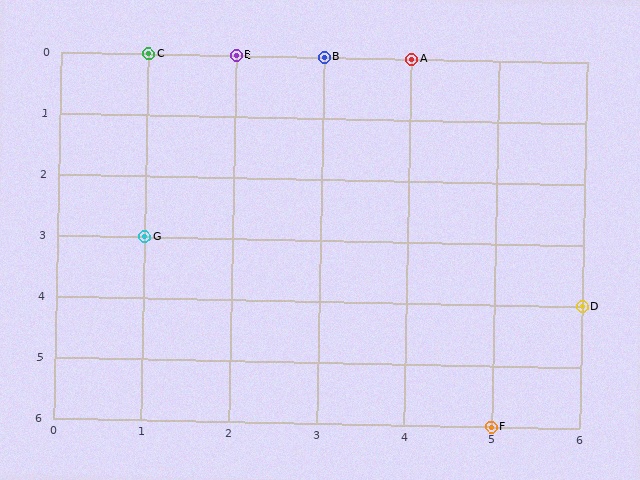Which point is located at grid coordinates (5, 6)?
Point F is at (5, 6).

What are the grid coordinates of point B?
Point B is at grid coordinates (3, 0).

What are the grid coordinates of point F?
Point F is at grid coordinates (5, 6).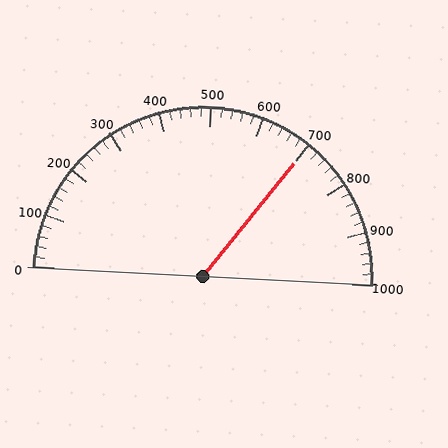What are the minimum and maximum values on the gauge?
The gauge ranges from 0 to 1000.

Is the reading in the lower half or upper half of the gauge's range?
The reading is in the upper half of the range (0 to 1000).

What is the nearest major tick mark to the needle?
The nearest major tick mark is 700.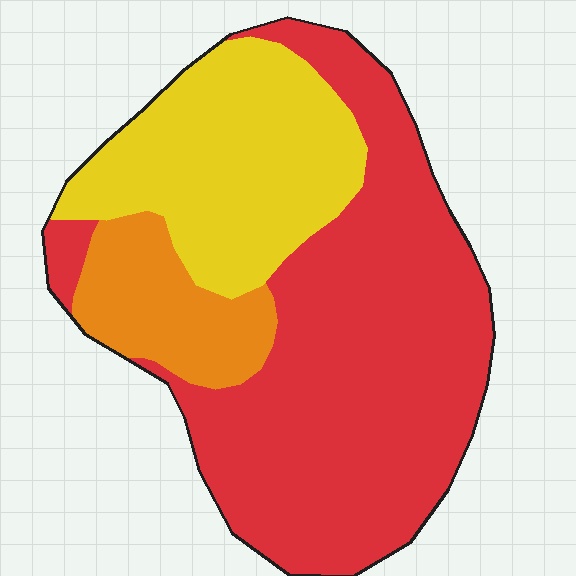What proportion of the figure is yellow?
Yellow covers about 30% of the figure.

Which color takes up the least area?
Orange, at roughly 15%.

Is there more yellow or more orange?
Yellow.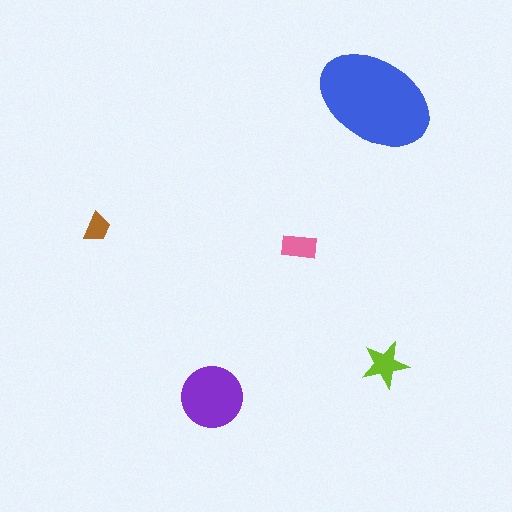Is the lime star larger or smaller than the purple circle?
Smaller.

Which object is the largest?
The blue ellipse.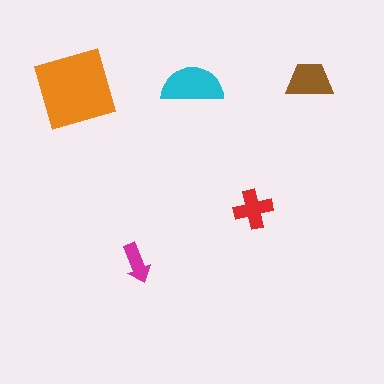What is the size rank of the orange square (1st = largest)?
1st.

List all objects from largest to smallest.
The orange square, the cyan semicircle, the brown trapezoid, the red cross, the magenta arrow.